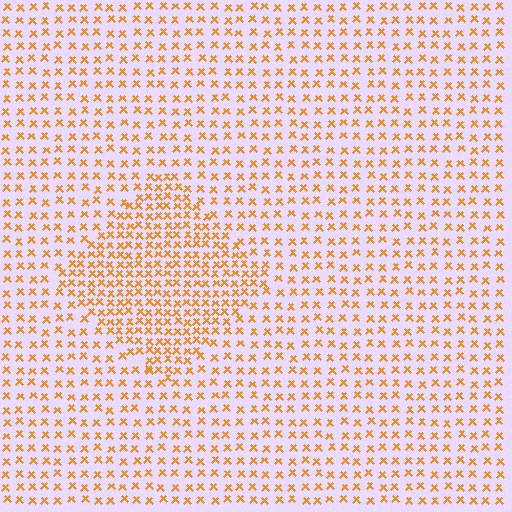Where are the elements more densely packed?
The elements are more densely packed inside the diamond boundary.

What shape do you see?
I see a diamond.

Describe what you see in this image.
The image contains small orange elements arranged at two different densities. A diamond-shaped region is visible where the elements are more densely packed than the surrounding area.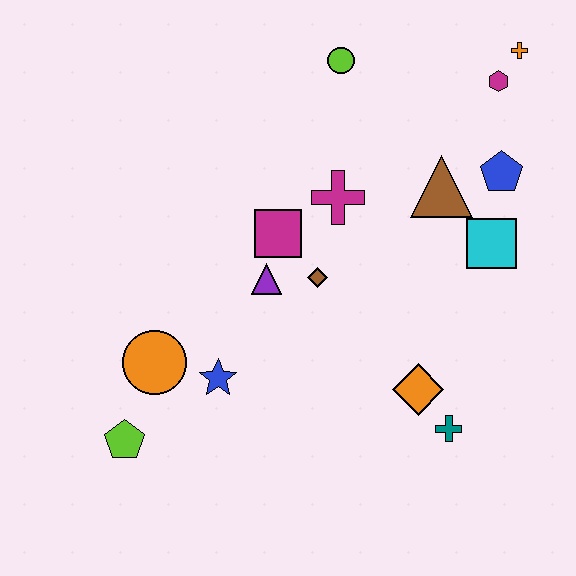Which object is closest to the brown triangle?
The blue pentagon is closest to the brown triangle.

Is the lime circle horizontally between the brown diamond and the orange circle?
No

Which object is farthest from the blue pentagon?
The lime pentagon is farthest from the blue pentagon.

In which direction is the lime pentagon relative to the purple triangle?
The lime pentagon is below the purple triangle.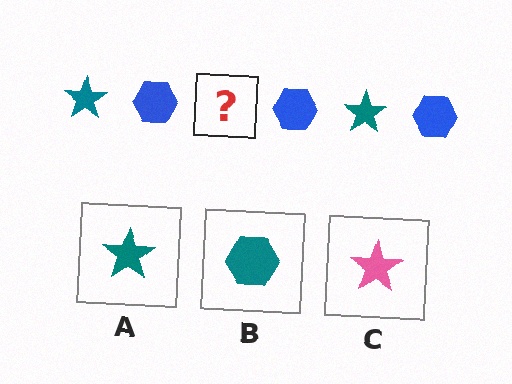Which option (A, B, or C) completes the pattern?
A.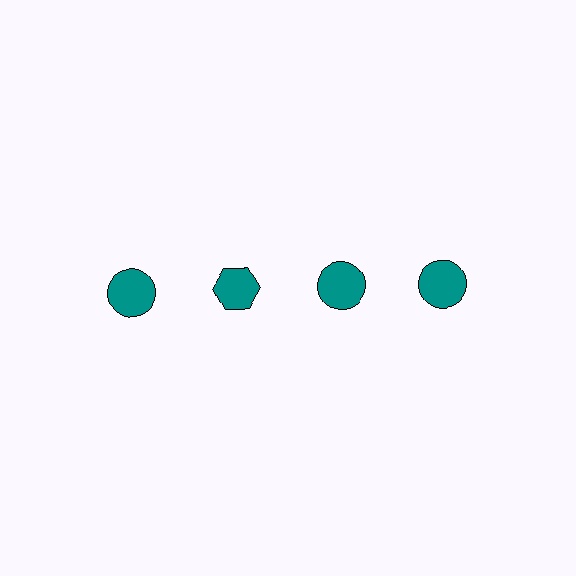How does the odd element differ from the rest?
It has a different shape: hexagon instead of circle.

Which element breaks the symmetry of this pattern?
The teal hexagon in the top row, second from left column breaks the symmetry. All other shapes are teal circles.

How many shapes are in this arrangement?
There are 4 shapes arranged in a grid pattern.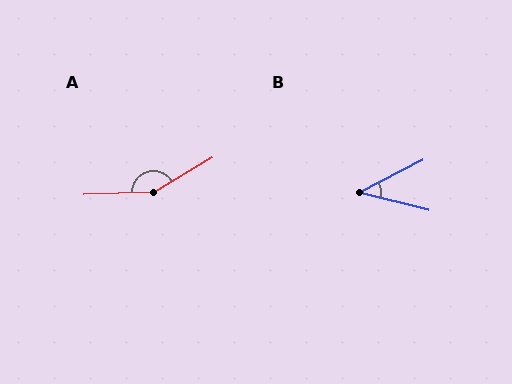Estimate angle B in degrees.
Approximately 41 degrees.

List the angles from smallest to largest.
B (41°), A (150°).